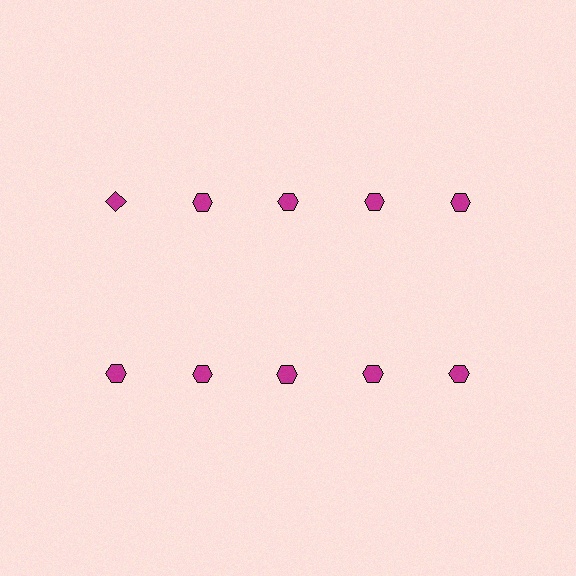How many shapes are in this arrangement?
There are 10 shapes arranged in a grid pattern.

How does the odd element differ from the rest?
It has a different shape: diamond instead of hexagon.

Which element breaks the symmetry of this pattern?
The magenta diamond in the top row, leftmost column breaks the symmetry. All other shapes are magenta hexagons.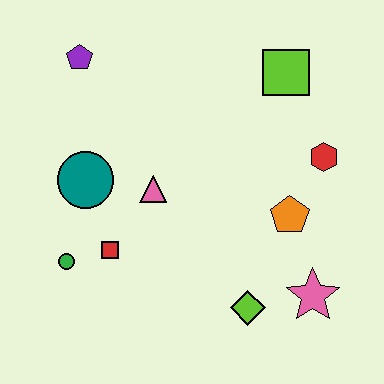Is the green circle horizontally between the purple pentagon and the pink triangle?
No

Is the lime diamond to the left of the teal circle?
No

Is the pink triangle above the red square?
Yes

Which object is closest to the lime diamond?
The pink star is closest to the lime diamond.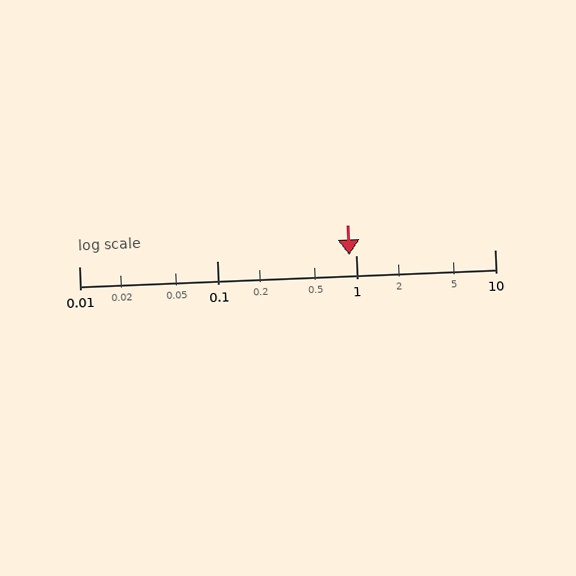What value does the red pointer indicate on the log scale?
The pointer indicates approximately 0.9.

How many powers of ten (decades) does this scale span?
The scale spans 3 decades, from 0.01 to 10.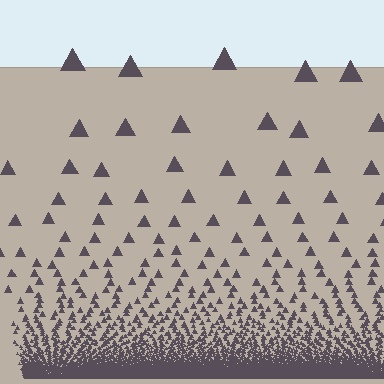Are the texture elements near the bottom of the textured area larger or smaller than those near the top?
Smaller. The gradient is inverted — elements near the bottom are smaller and denser.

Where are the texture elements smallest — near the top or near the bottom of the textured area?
Near the bottom.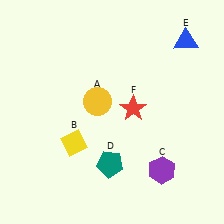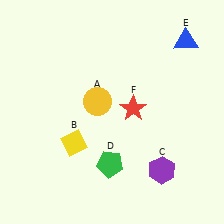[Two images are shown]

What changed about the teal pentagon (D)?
In Image 1, D is teal. In Image 2, it changed to green.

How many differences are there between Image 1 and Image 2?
There is 1 difference between the two images.